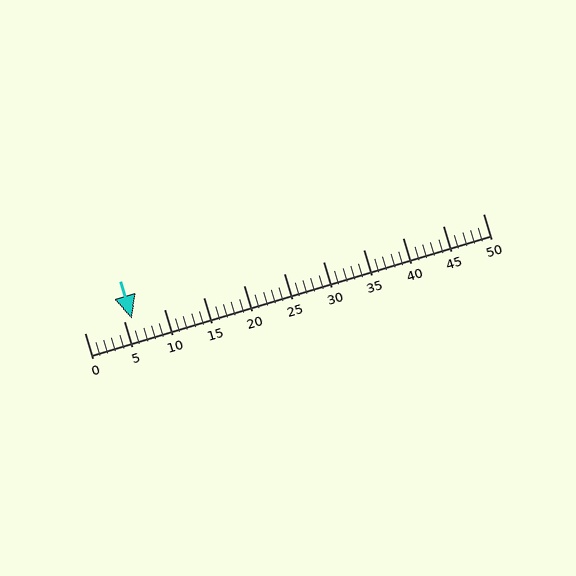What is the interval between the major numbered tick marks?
The major tick marks are spaced 5 units apart.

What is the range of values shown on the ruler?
The ruler shows values from 0 to 50.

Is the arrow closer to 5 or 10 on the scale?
The arrow is closer to 5.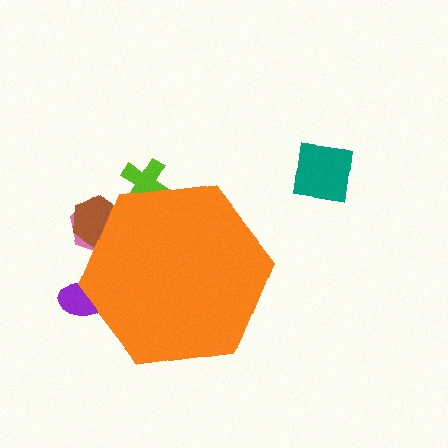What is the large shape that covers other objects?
An orange hexagon.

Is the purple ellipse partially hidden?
Yes, the purple ellipse is partially hidden behind the orange hexagon.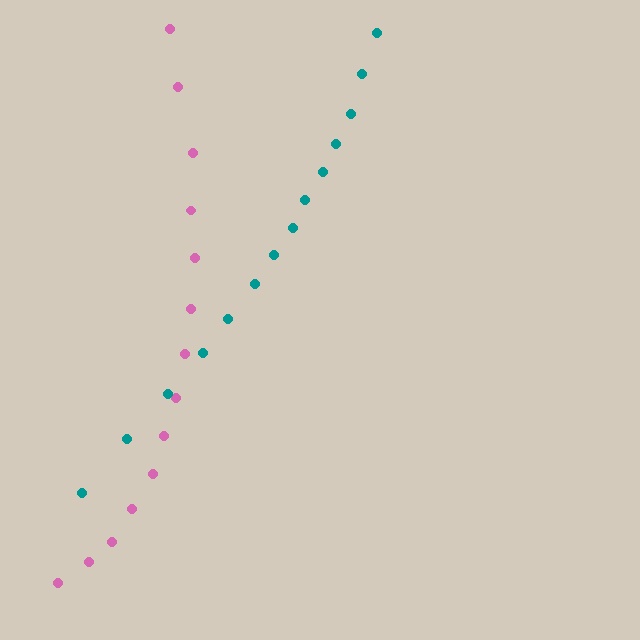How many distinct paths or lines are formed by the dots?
There are 2 distinct paths.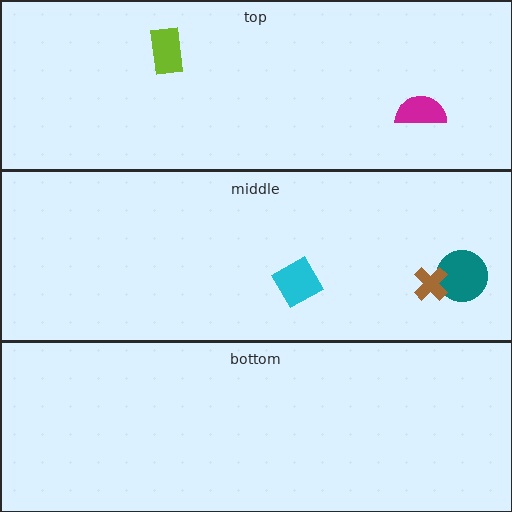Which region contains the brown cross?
The middle region.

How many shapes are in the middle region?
3.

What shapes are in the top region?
The magenta semicircle, the lime rectangle.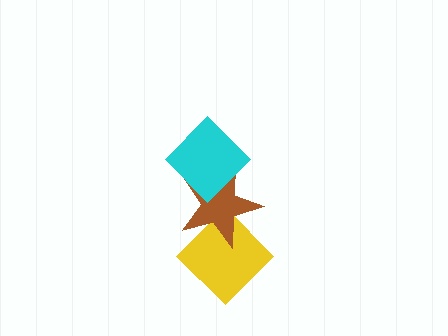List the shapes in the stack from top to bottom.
From top to bottom: the cyan diamond, the brown star, the yellow diamond.